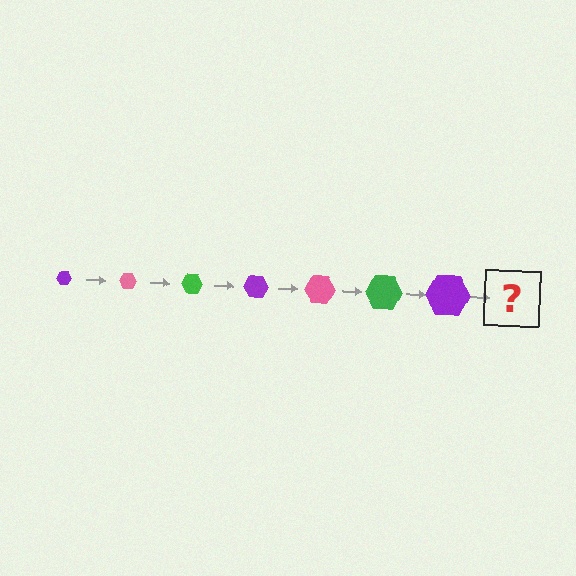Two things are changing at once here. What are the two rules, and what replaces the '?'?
The two rules are that the hexagon grows larger each step and the color cycles through purple, pink, and green. The '?' should be a pink hexagon, larger than the previous one.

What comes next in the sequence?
The next element should be a pink hexagon, larger than the previous one.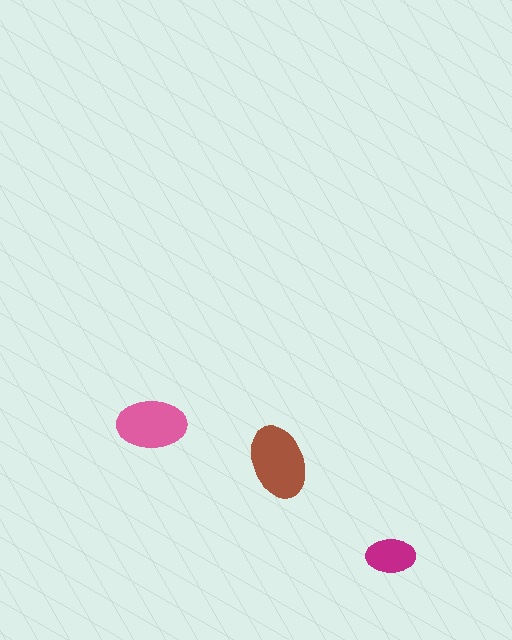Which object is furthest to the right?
The magenta ellipse is rightmost.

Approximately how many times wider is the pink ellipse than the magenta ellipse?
About 1.5 times wider.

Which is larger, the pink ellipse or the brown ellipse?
The brown one.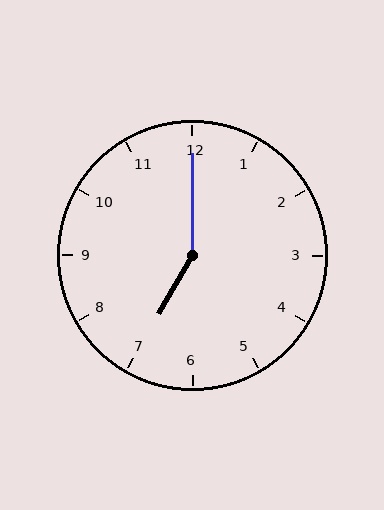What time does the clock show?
7:00.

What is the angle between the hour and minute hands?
Approximately 150 degrees.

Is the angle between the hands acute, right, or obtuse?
It is obtuse.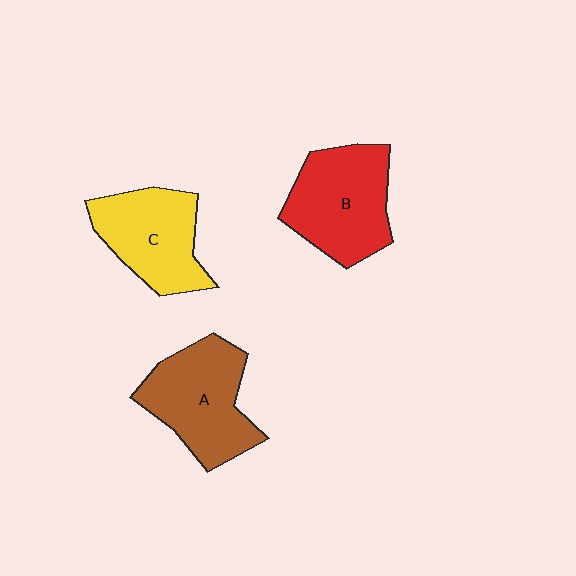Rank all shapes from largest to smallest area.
From largest to smallest: A (brown), B (red), C (yellow).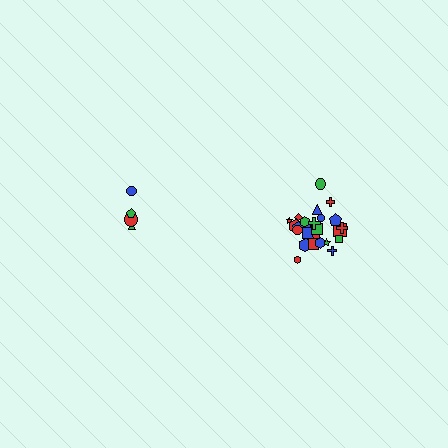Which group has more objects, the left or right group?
The right group.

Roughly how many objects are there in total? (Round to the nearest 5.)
Roughly 30 objects in total.